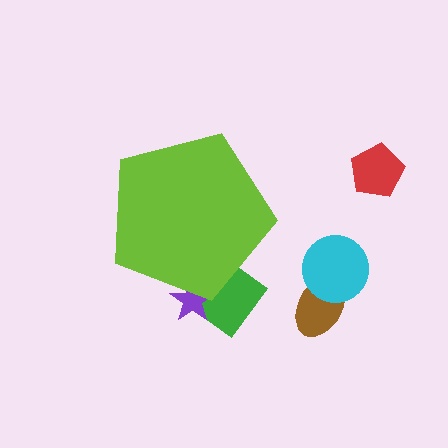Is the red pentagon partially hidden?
No, the red pentagon is fully visible.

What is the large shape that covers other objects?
A lime pentagon.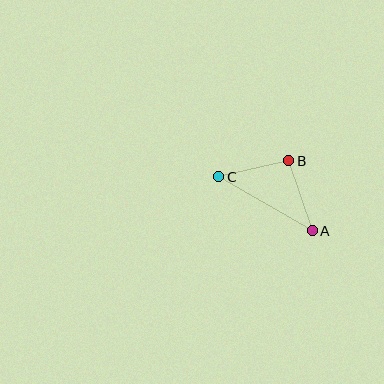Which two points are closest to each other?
Points B and C are closest to each other.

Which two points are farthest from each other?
Points A and C are farthest from each other.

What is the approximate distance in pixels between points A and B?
The distance between A and B is approximately 74 pixels.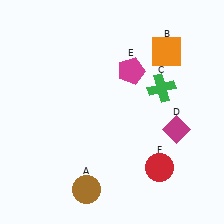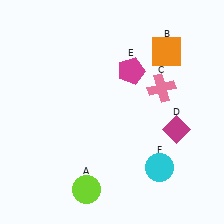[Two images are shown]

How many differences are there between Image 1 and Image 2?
There are 3 differences between the two images.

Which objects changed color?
A changed from brown to lime. C changed from green to pink. F changed from red to cyan.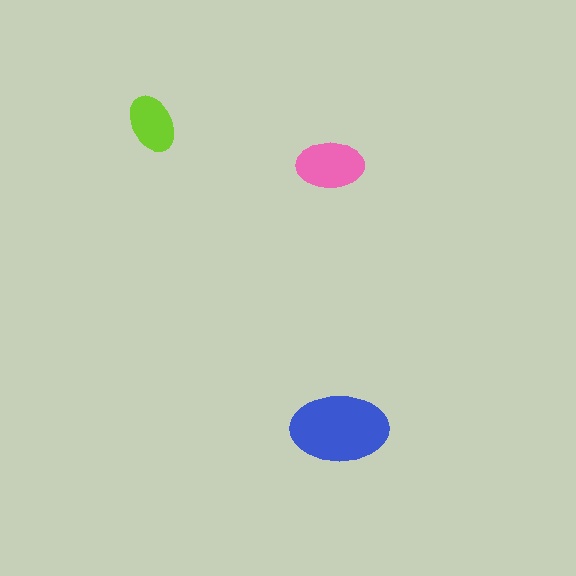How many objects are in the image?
There are 3 objects in the image.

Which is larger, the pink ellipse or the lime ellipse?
The pink one.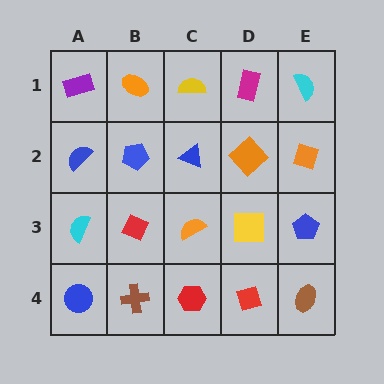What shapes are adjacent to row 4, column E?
A blue pentagon (row 3, column E), a red diamond (row 4, column D).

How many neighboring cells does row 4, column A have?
2.